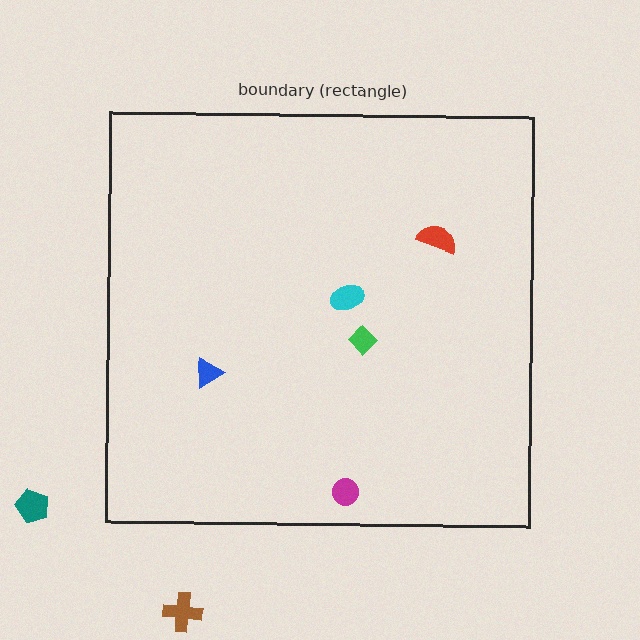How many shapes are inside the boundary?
5 inside, 2 outside.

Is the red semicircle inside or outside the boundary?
Inside.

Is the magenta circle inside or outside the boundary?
Inside.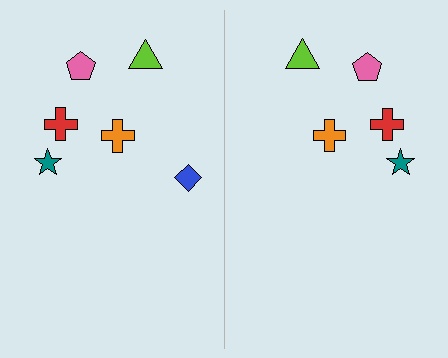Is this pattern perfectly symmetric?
No, the pattern is not perfectly symmetric. A blue diamond is missing from the right side.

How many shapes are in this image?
There are 11 shapes in this image.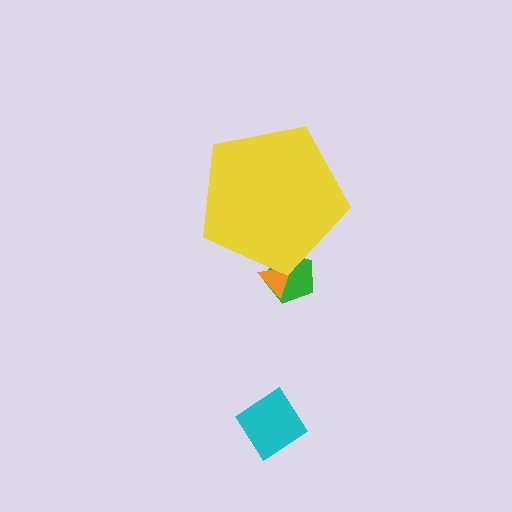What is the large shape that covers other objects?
A yellow pentagon.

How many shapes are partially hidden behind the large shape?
2 shapes are partially hidden.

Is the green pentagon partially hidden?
Yes, the green pentagon is partially hidden behind the yellow pentagon.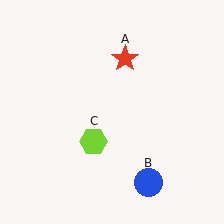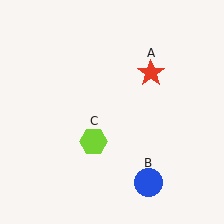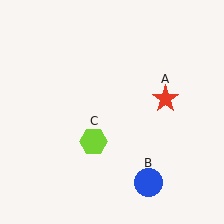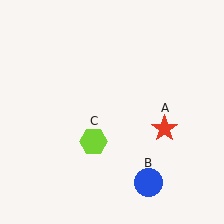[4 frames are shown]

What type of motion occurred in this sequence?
The red star (object A) rotated clockwise around the center of the scene.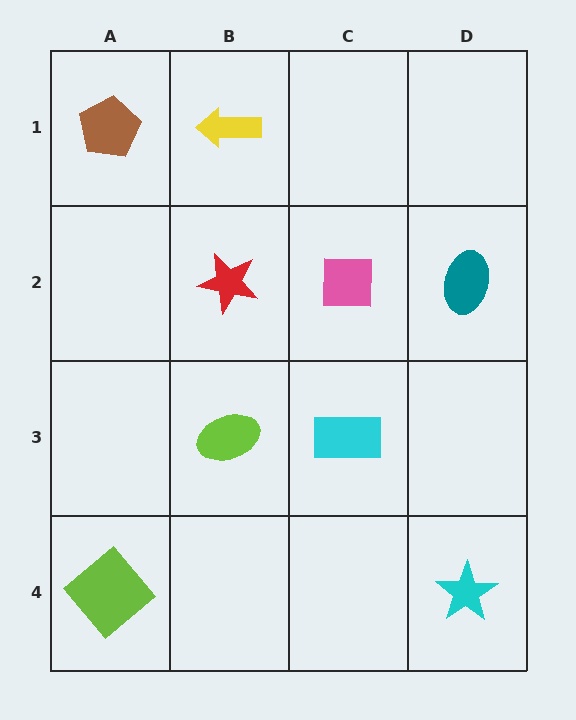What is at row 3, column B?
A lime ellipse.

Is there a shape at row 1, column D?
No, that cell is empty.